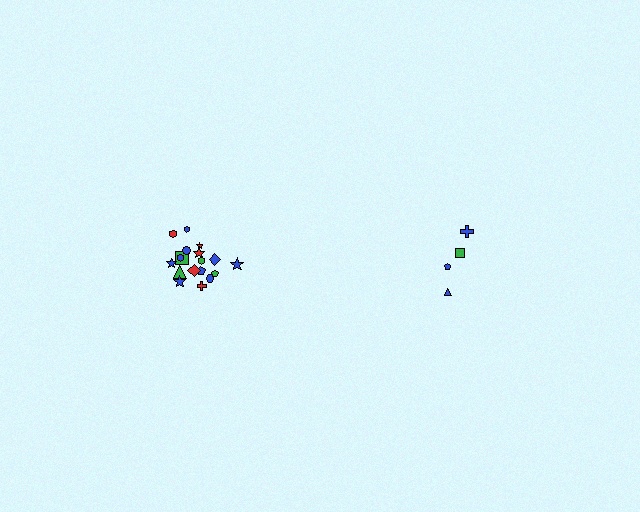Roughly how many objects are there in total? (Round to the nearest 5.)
Roughly 20 objects in total.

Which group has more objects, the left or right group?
The left group.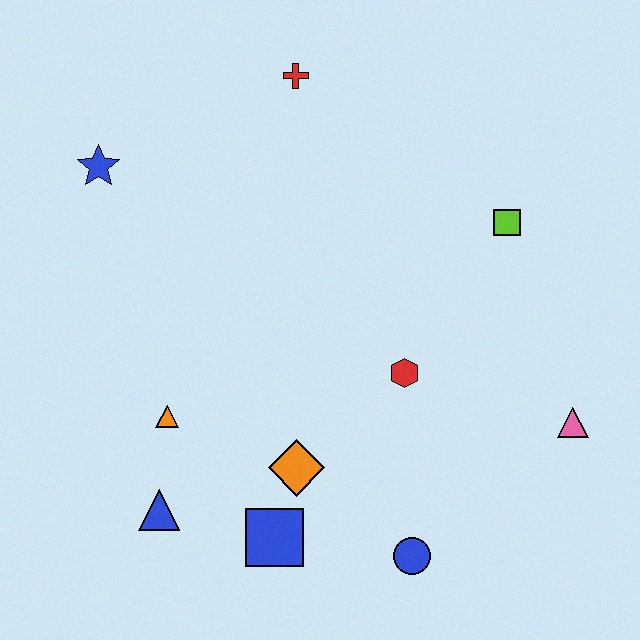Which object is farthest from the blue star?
The pink triangle is farthest from the blue star.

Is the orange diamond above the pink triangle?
No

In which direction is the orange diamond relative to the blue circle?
The orange diamond is to the left of the blue circle.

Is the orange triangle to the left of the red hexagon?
Yes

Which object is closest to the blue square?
The orange diamond is closest to the blue square.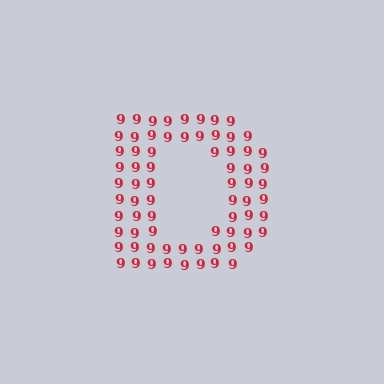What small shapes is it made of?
It is made of small digit 9's.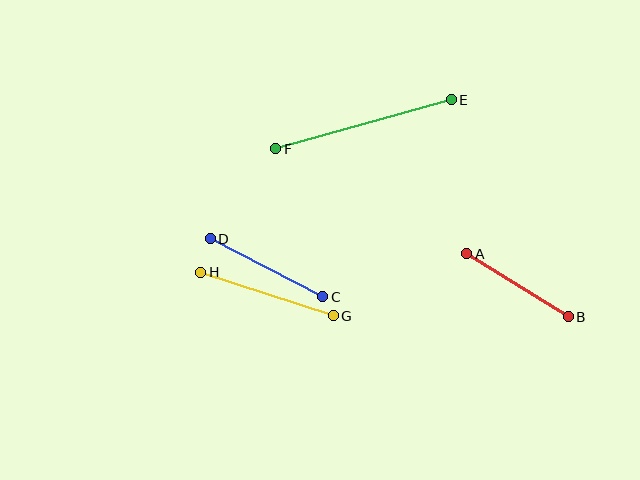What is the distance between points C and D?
The distance is approximately 126 pixels.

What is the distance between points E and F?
The distance is approximately 182 pixels.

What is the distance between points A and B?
The distance is approximately 119 pixels.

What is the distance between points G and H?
The distance is approximately 140 pixels.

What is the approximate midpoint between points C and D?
The midpoint is at approximately (266, 268) pixels.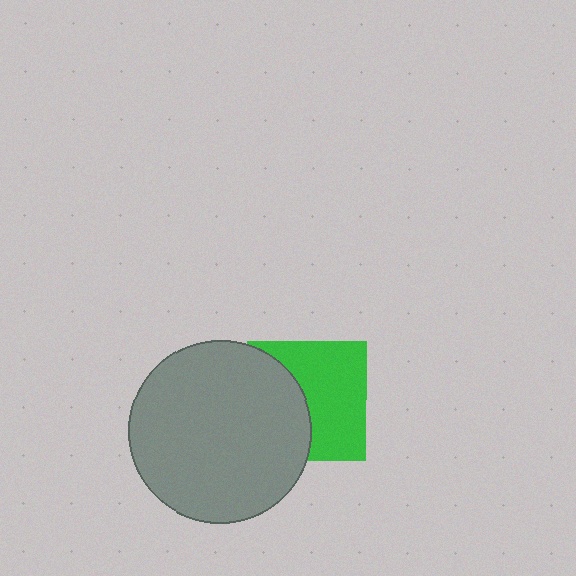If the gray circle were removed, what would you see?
You would see the complete green square.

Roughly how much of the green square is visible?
About half of it is visible (roughly 57%).